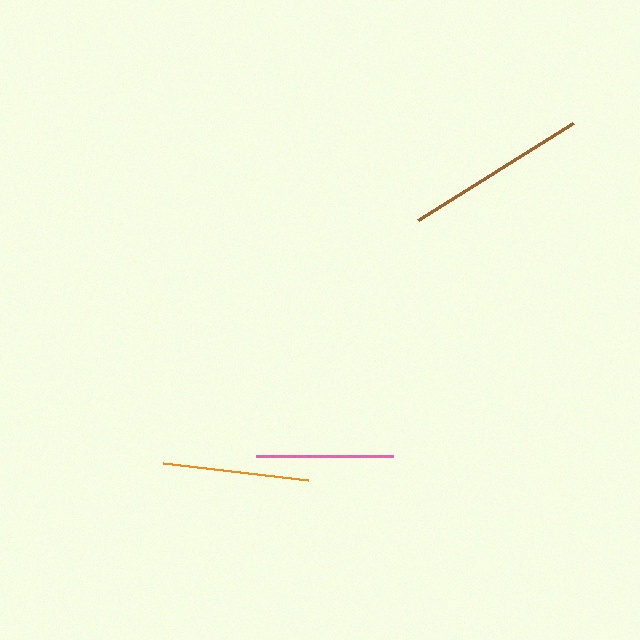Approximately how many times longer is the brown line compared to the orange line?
The brown line is approximately 1.3 times the length of the orange line.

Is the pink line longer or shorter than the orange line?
The orange line is longer than the pink line.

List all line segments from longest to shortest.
From longest to shortest: brown, orange, pink.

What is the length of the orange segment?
The orange segment is approximately 145 pixels long.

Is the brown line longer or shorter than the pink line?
The brown line is longer than the pink line.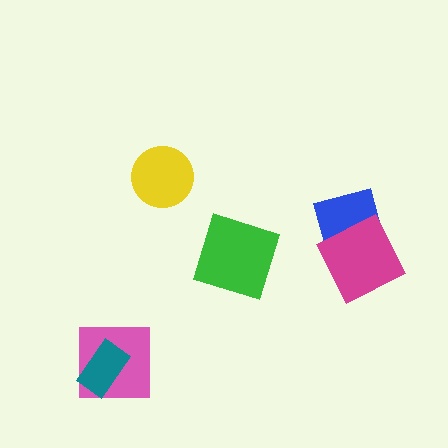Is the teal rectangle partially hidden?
No, no other shape covers it.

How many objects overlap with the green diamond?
0 objects overlap with the green diamond.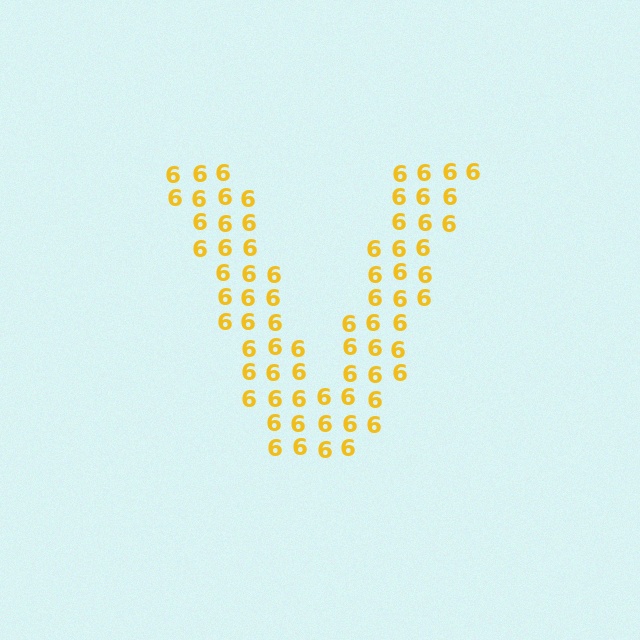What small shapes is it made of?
It is made of small digit 6's.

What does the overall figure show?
The overall figure shows the letter V.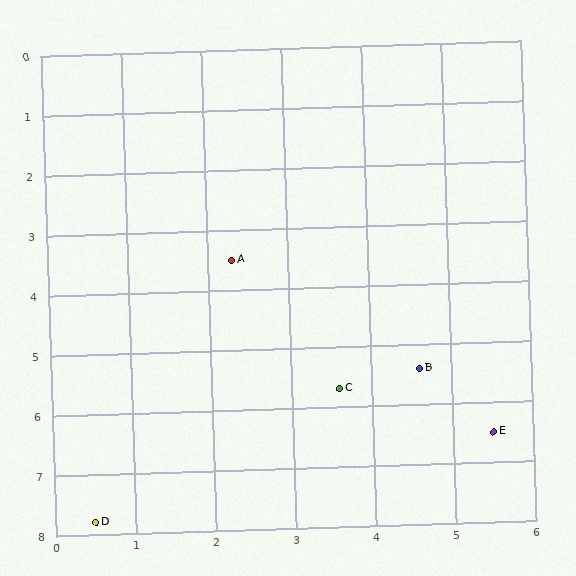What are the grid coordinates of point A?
Point A is at approximately (2.3, 3.5).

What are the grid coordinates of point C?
Point C is at approximately (3.6, 5.7).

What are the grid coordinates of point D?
Point D is at approximately (0.5, 7.8).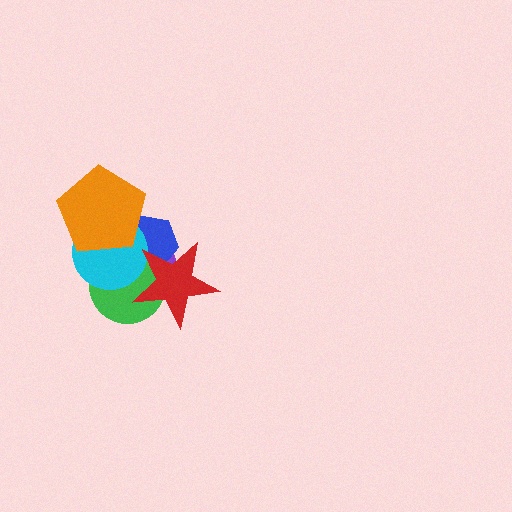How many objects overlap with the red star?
4 objects overlap with the red star.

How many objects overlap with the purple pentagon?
5 objects overlap with the purple pentagon.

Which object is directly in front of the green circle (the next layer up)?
The cyan circle is directly in front of the green circle.